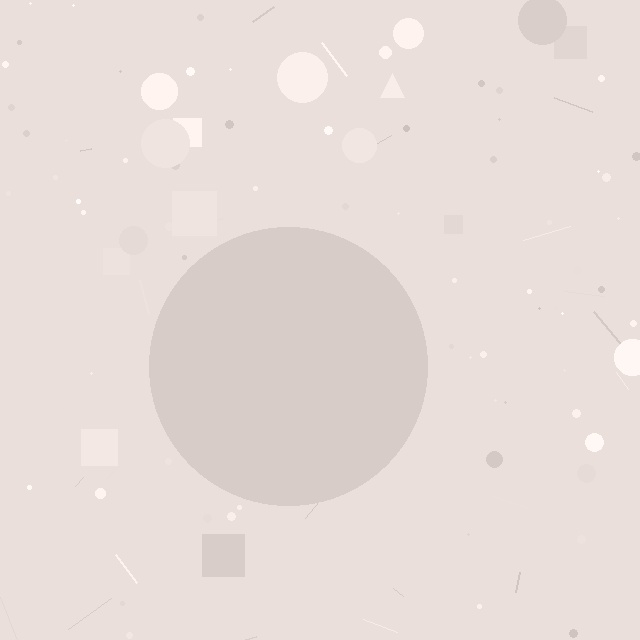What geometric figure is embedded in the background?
A circle is embedded in the background.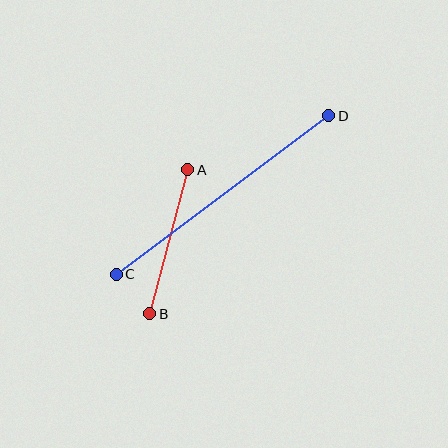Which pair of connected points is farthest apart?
Points C and D are farthest apart.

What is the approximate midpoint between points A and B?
The midpoint is at approximately (169, 242) pixels.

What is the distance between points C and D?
The distance is approximately 265 pixels.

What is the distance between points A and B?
The distance is approximately 149 pixels.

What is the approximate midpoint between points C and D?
The midpoint is at approximately (222, 195) pixels.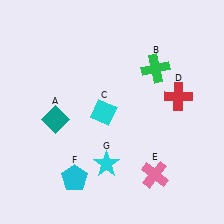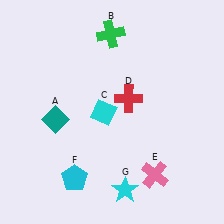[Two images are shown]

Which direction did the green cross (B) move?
The green cross (B) moved left.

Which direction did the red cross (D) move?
The red cross (D) moved left.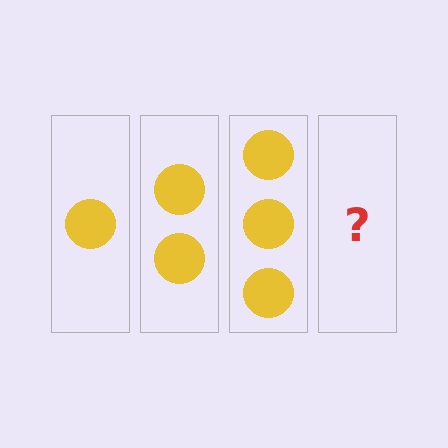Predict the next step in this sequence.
The next step is 4 circles.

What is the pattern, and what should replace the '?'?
The pattern is that each step adds one more circle. The '?' should be 4 circles.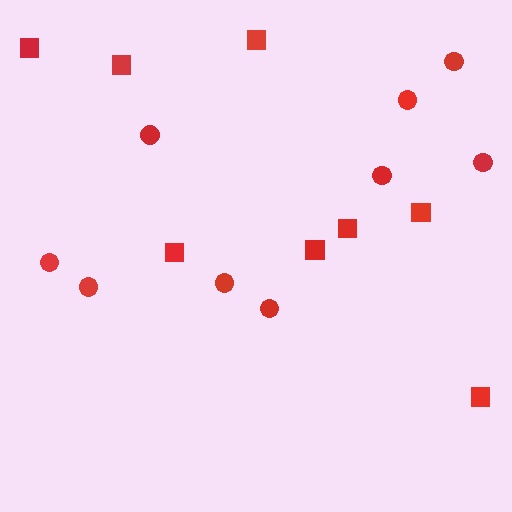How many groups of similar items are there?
There are 2 groups: one group of circles (9) and one group of squares (8).